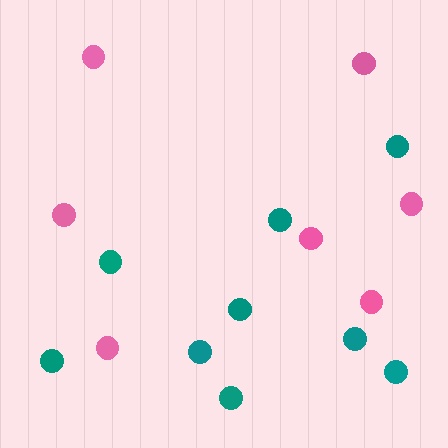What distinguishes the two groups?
There are 2 groups: one group of teal circles (9) and one group of pink circles (7).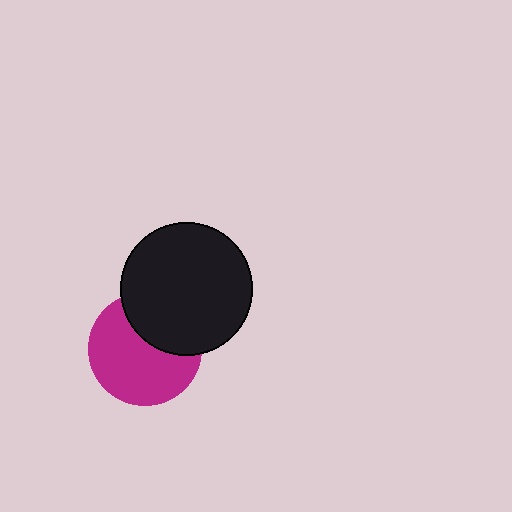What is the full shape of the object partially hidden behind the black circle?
The partially hidden object is a magenta circle.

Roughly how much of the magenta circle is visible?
Most of it is visible (roughly 65%).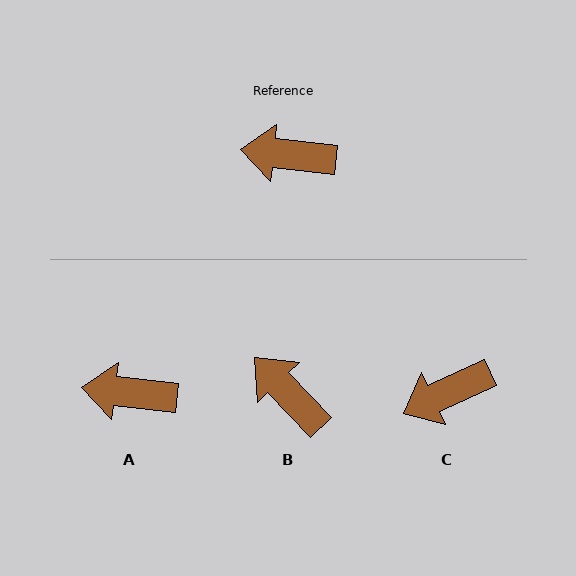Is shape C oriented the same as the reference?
No, it is off by about 31 degrees.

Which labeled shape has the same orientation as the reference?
A.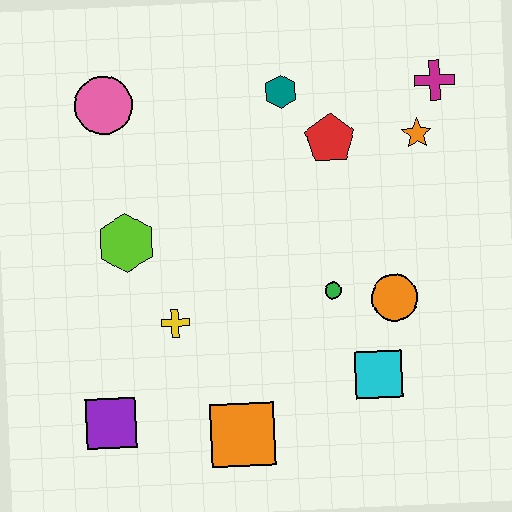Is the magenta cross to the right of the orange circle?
Yes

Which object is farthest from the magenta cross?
The purple square is farthest from the magenta cross.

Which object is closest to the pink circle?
The lime hexagon is closest to the pink circle.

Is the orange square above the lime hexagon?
No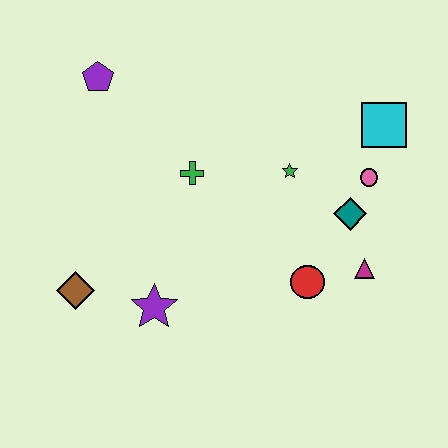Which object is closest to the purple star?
The brown diamond is closest to the purple star.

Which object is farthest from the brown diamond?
The cyan square is farthest from the brown diamond.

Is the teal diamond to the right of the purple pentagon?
Yes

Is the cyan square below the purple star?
No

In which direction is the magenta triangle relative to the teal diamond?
The magenta triangle is below the teal diamond.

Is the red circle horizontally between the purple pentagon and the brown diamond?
No